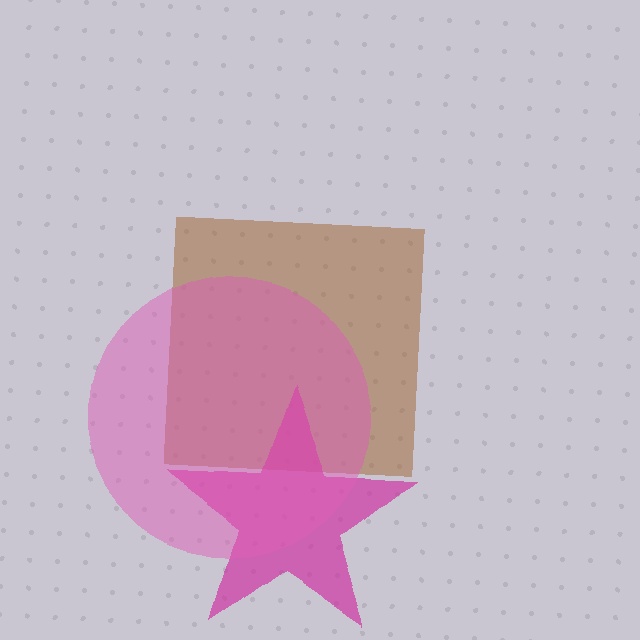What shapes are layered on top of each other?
The layered shapes are: a brown square, a magenta star, a pink circle.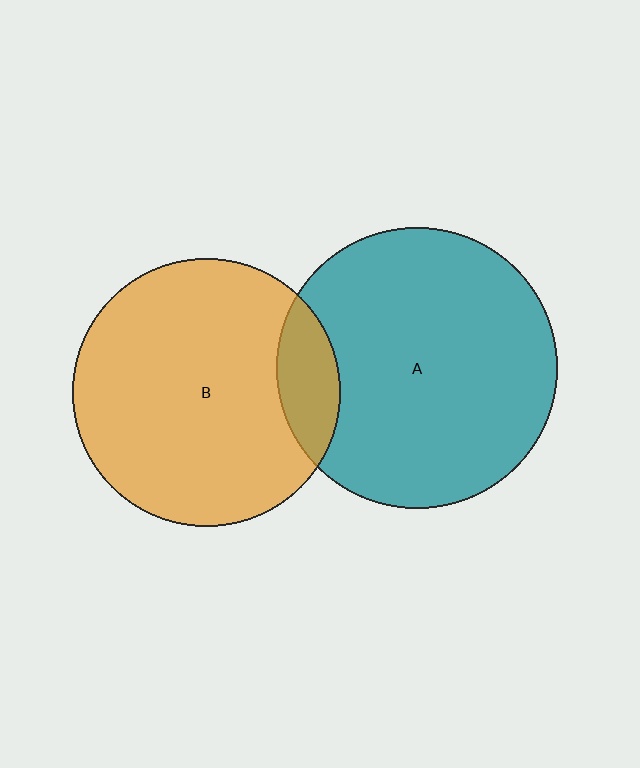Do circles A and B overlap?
Yes.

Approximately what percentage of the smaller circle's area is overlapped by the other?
Approximately 15%.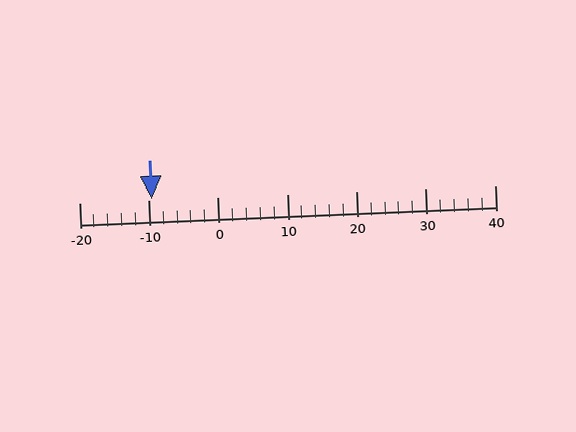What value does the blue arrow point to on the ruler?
The blue arrow points to approximately -10.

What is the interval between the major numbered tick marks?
The major tick marks are spaced 10 units apart.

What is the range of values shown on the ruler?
The ruler shows values from -20 to 40.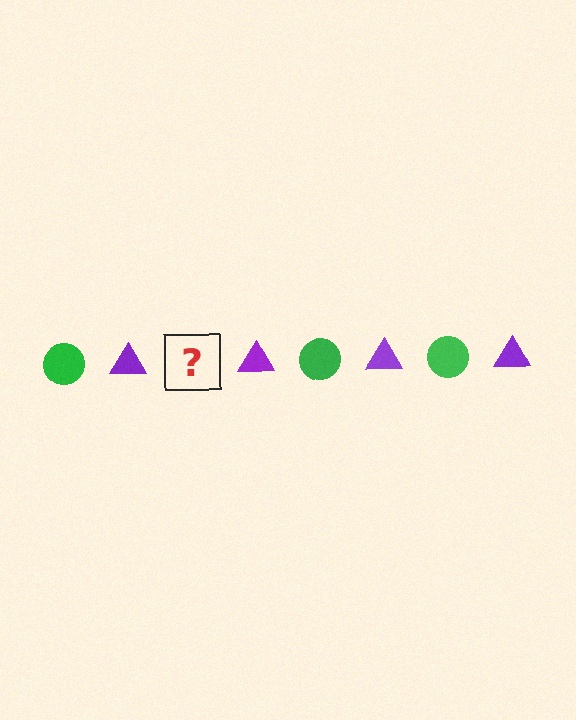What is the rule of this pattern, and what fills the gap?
The rule is that the pattern alternates between green circle and purple triangle. The gap should be filled with a green circle.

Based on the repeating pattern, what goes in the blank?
The blank should be a green circle.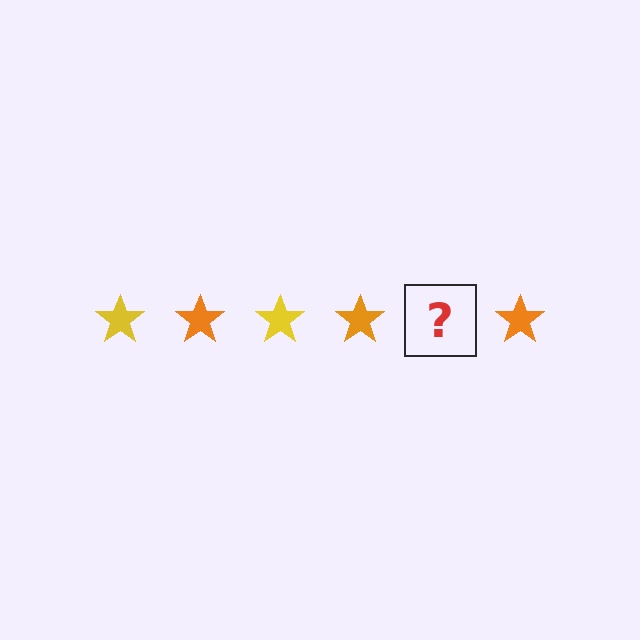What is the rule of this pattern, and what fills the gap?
The rule is that the pattern cycles through yellow, orange stars. The gap should be filled with a yellow star.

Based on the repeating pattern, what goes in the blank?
The blank should be a yellow star.